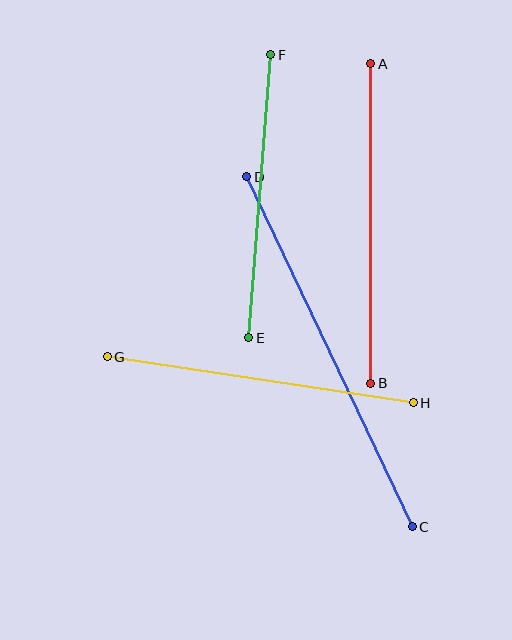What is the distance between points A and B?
The distance is approximately 320 pixels.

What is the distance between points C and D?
The distance is approximately 387 pixels.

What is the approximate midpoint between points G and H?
The midpoint is at approximately (260, 380) pixels.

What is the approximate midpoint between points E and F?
The midpoint is at approximately (260, 196) pixels.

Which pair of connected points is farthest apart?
Points C and D are farthest apart.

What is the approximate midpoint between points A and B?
The midpoint is at approximately (371, 224) pixels.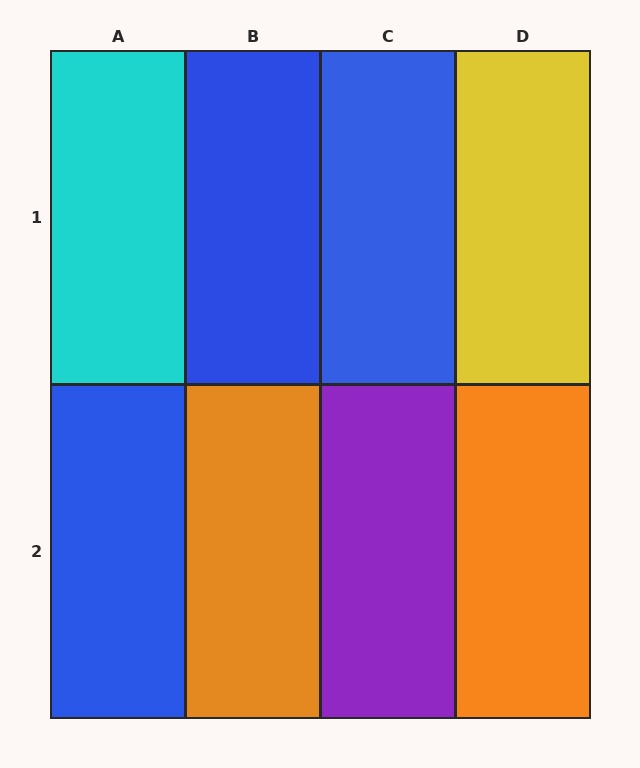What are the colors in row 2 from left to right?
Blue, orange, purple, orange.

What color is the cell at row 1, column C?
Blue.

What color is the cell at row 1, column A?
Cyan.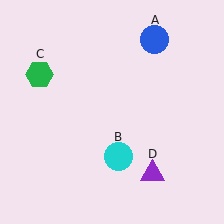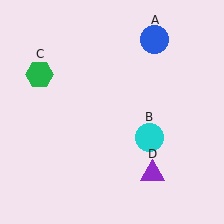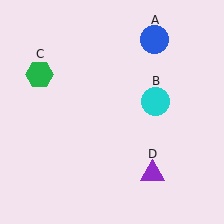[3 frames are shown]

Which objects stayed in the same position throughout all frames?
Blue circle (object A) and green hexagon (object C) and purple triangle (object D) remained stationary.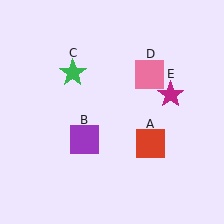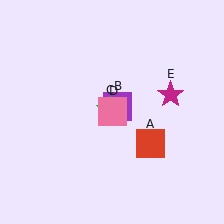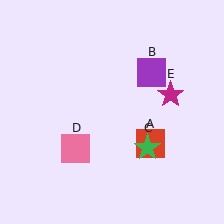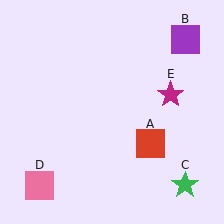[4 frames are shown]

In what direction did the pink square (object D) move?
The pink square (object D) moved down and to the left.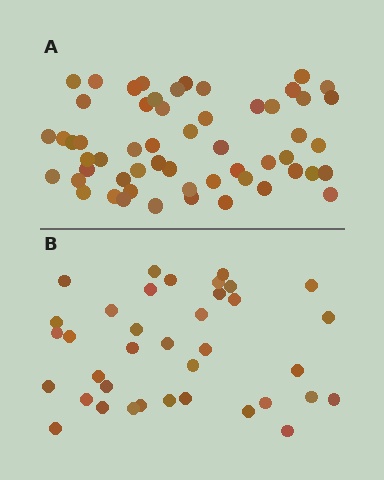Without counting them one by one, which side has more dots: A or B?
Region A (the top region) has more dots.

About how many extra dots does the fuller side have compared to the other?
Region A has approximately 20 more dots than region B.